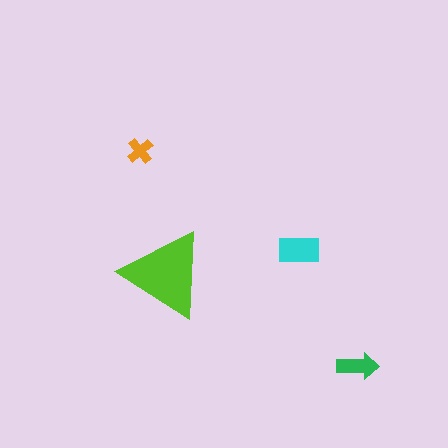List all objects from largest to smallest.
The lime triangle, the cyan rectangle, the green arrow, the orange cross.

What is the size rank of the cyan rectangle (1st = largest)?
2nd.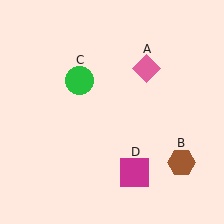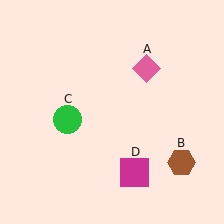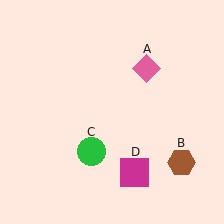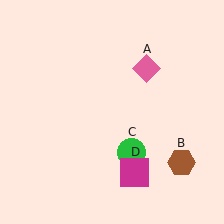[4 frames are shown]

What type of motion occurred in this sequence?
The green circle (object C) rotated counterclockwise around the center of the scene.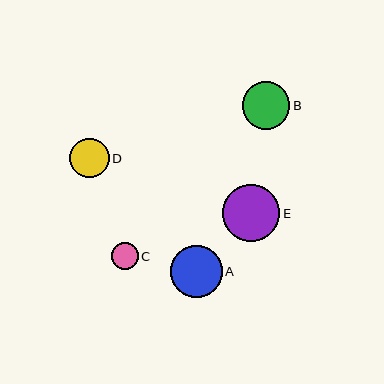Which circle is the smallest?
Circle C is the smallest with a size of approximately 27 pixels.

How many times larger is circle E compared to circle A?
Circle E is approximately 1.1 times the size of circle A.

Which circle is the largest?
Circle E is the largest with a size of approximately 57 pixels.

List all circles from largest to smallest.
From largest to smallest: E, A, B, D, C.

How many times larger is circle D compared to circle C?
Circle D is approximately 1.4 times the size of circle C.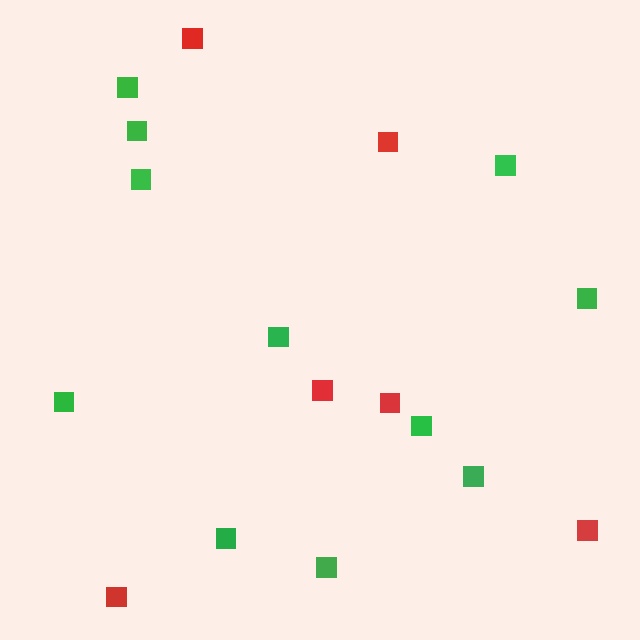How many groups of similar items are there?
There are 2 groups: one group of green squares (11) and one group of red squares (6).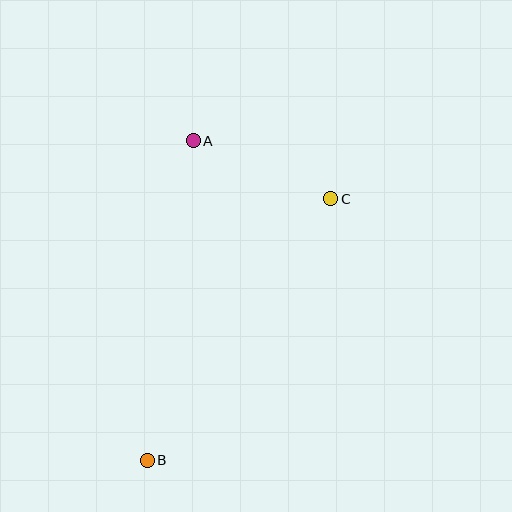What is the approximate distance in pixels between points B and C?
The distance between B and C is approximately 319 pixels.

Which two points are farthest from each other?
Points A and B are farthest from each other.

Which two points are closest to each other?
Points A and C are closest to each other.